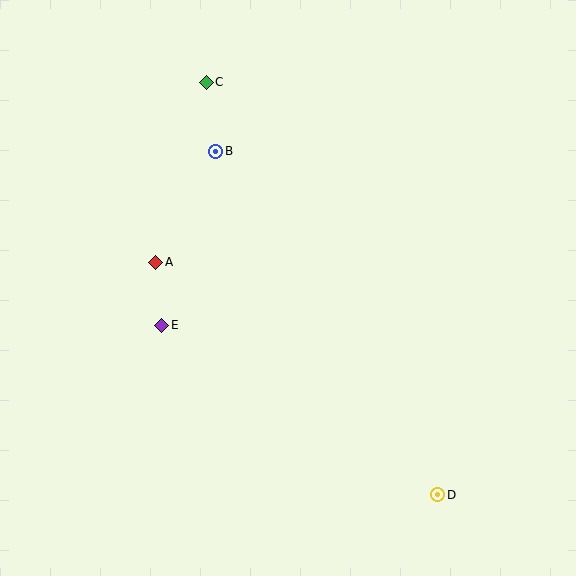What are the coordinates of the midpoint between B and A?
The midpoint between B and A is at (186, 207).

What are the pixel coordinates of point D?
Point D is at (438, 495).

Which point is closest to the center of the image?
Point E at (162, 325) is closest to the center.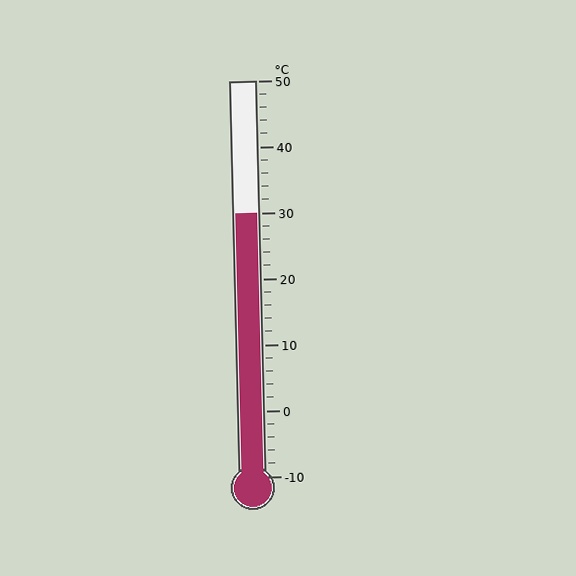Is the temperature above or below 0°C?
The temperature is above 0°C.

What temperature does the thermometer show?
The thermometer shows approximately 30°C.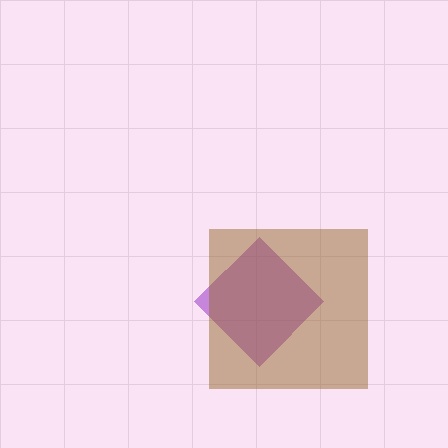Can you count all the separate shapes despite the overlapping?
Yes, there are 2 separate shapes.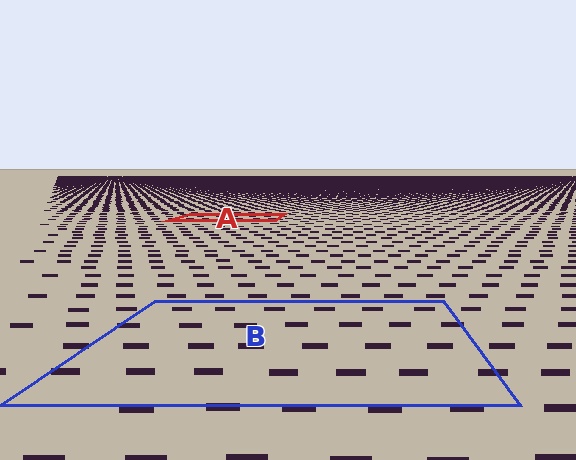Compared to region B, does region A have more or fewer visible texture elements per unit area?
Region A has more texture elements per unit area — they are packed more densely because it is farther away.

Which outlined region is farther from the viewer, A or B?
Region A is farther from the viewer — the texture elements inside it appear smaller and more densely packed.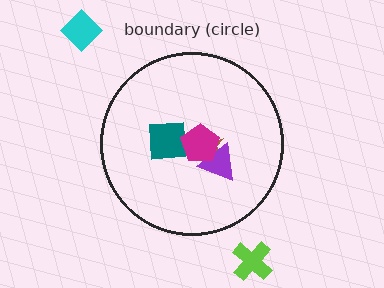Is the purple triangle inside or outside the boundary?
Inside.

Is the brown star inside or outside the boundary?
Inside.